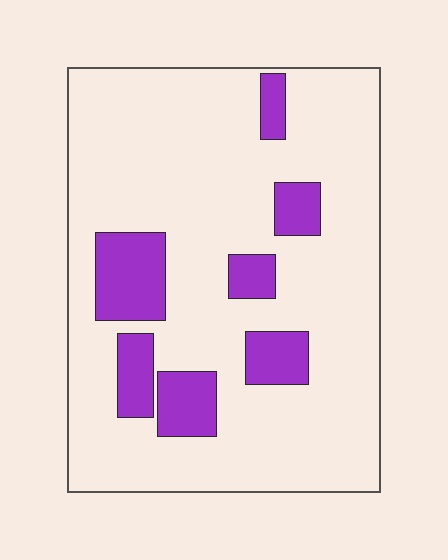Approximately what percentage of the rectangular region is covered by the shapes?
Approximately 15%.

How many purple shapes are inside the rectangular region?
7.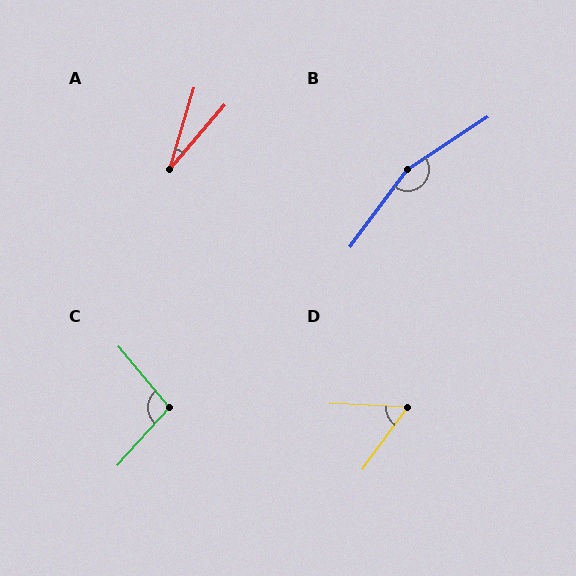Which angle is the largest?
B, at approximately 160 degrees.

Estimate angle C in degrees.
Approximately 98 degrees.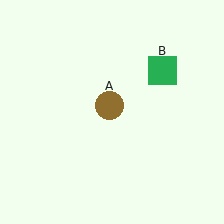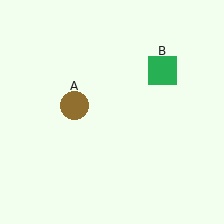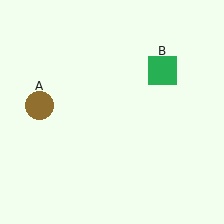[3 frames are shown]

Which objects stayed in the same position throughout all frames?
Green square (object B) remained stationary.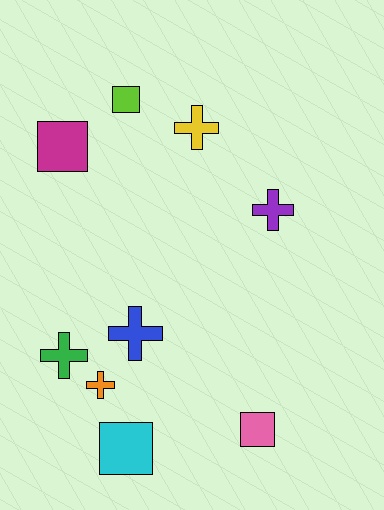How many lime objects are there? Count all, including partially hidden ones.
There is 1 lime object.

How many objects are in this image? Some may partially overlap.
There are 9 objects.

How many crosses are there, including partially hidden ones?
There are 5 crosses.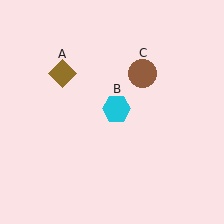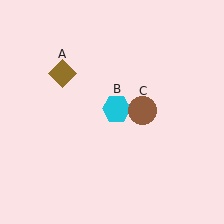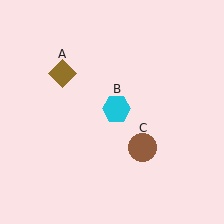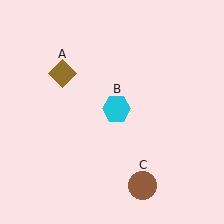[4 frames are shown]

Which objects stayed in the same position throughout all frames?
Brown diamond (object A) and cyan hexagon (object B) remained stationary.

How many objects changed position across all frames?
1 object changed position: brown circle (object C).